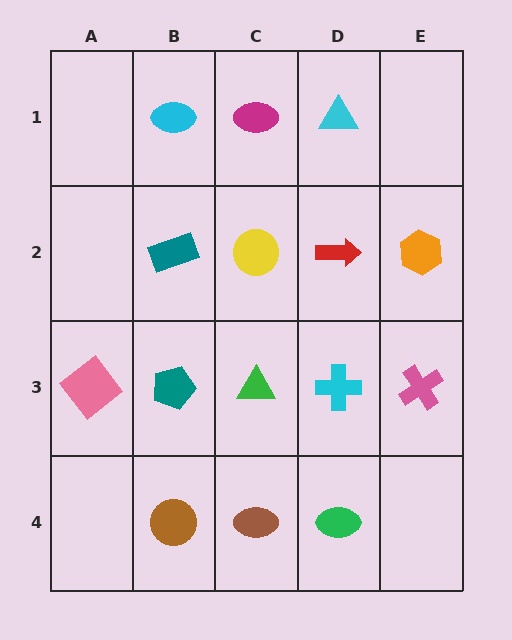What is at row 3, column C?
A green triangle.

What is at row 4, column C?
A brown ellipse.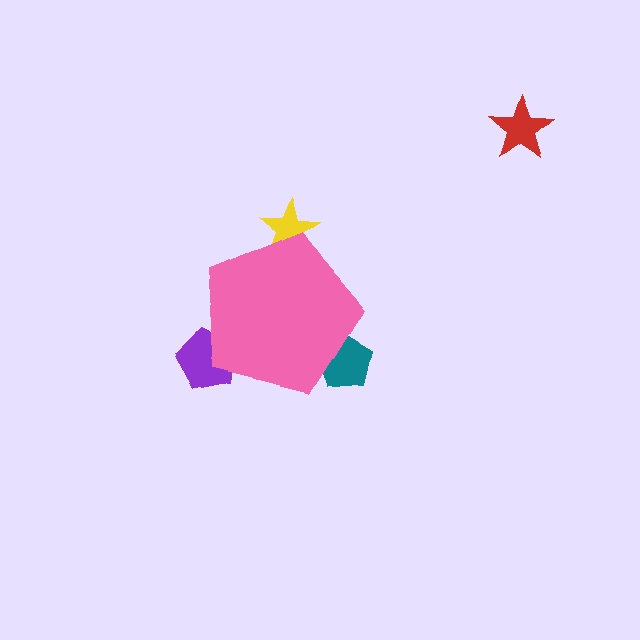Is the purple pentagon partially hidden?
Yes, the purple pentagon is partially hidden behind the pink pentagon.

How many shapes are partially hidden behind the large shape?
3 shapes are partially hidden.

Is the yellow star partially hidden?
Yes, the yellow star is partially hidden behind the pink pentagon.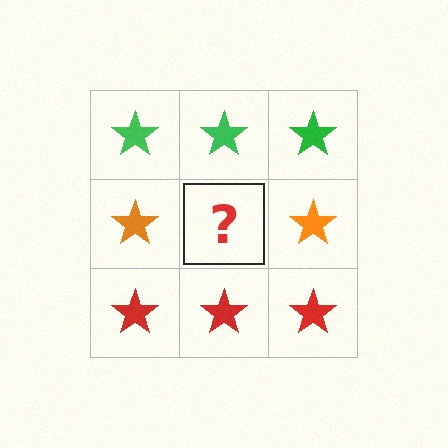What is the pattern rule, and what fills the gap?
The rule is that each row has a consistent color. The gap should be filled with an orange star.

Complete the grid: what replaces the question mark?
The question mark should be replaced with an orange star.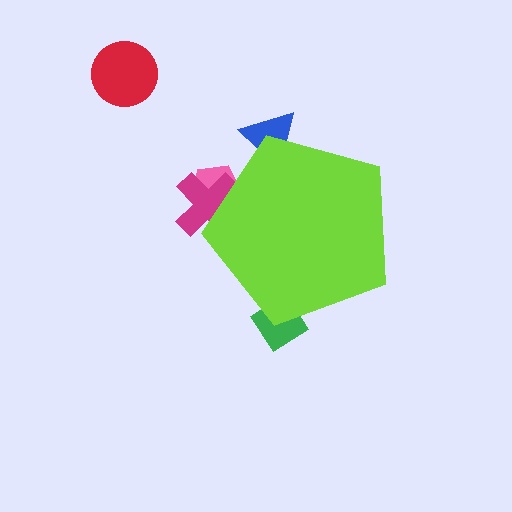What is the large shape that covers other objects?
A lime pentagon.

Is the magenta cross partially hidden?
Yes, the magenta cross is partially hidden behind the lime pentagon.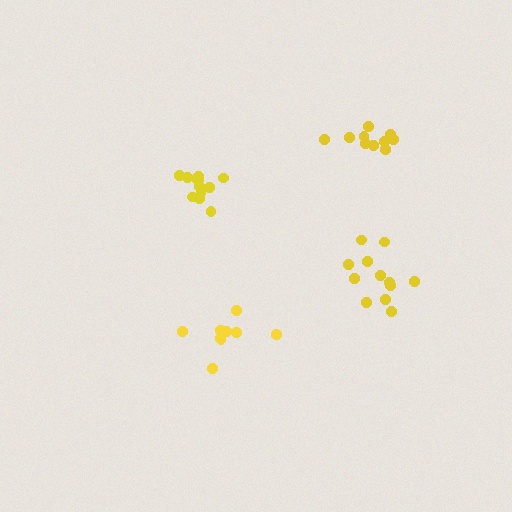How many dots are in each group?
Group 1: 12 dots, Group 2: 10 dots, Group 3: 9 dots, Group 4: 13 dots (44 total).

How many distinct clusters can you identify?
There are 4 distinct clusters.